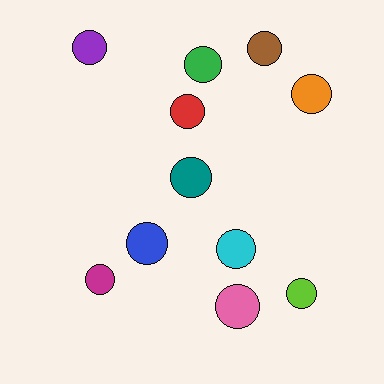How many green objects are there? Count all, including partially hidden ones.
There is 1 green object.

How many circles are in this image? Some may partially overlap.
There are 11 circles.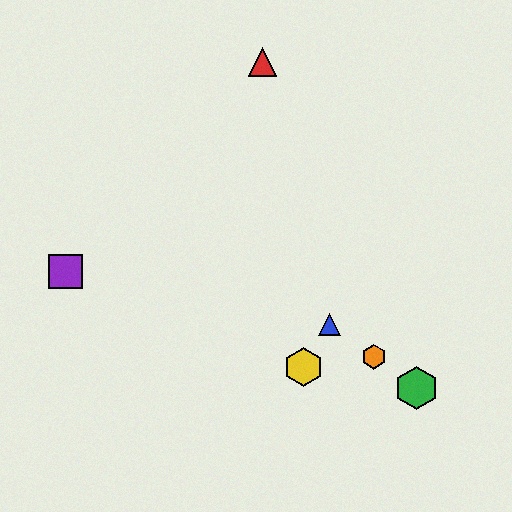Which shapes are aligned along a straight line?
The blue triangle, the green hexagon, the orange hexagon are aligned along a straight line.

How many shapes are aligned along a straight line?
3 shapes (the blue triangle, the green hexagon, the orange hexagon) are aligned along a straight line.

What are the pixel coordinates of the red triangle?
The red triangle is at (263, 62).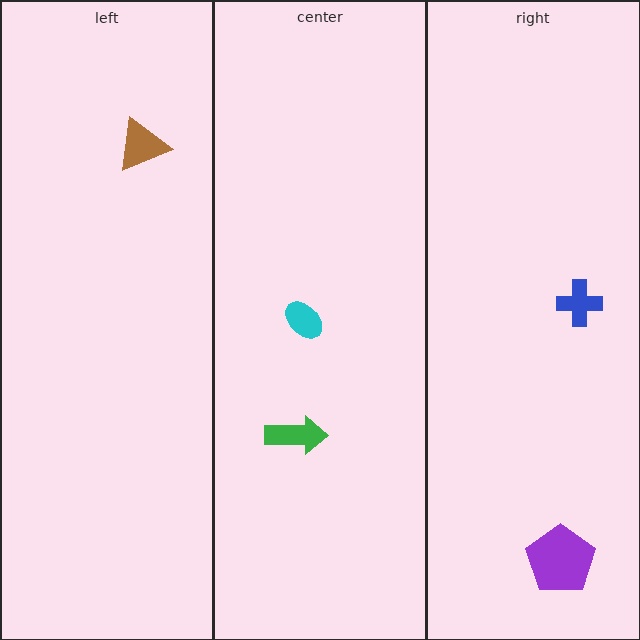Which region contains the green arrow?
The center region.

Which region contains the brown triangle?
The left region.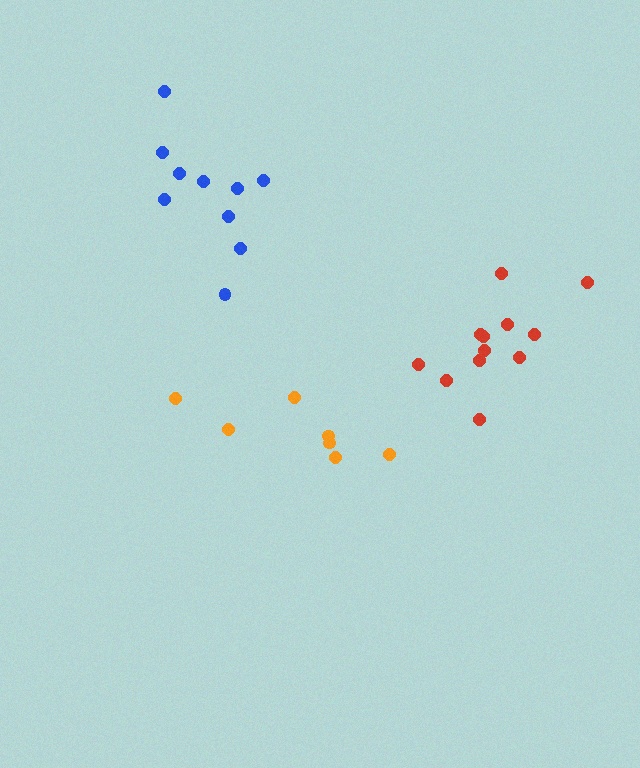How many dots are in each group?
Group 1: 12 dots, Group 2: 10 dots, Group 3: 7 dots (29 total).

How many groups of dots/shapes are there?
There are 3 groups.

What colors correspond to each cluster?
The clusters are colored: red, blue, orange.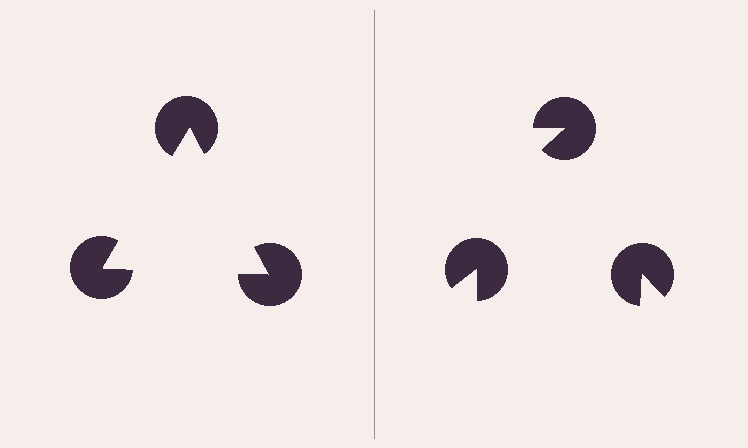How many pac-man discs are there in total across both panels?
6 — 3 on each side.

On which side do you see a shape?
An illusory triangle appears on the left side. On the right side the wedge cuts are rotated, so no coherent shape forms.